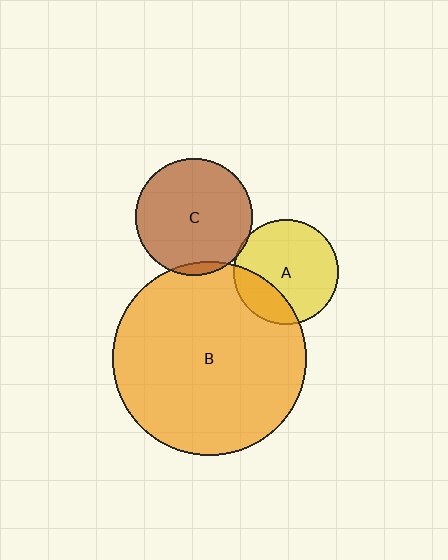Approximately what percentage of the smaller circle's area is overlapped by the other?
Approximately 5%.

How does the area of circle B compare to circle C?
Approximately 2.7 times.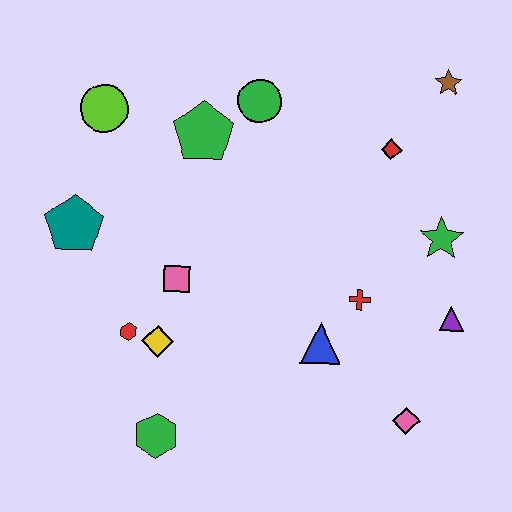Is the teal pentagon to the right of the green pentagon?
No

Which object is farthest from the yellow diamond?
The brown star is farthest from the yellow diamond.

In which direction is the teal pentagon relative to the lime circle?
The teal pentagon is below the lime circle.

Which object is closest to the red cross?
The blue triangle is closest to the red cross.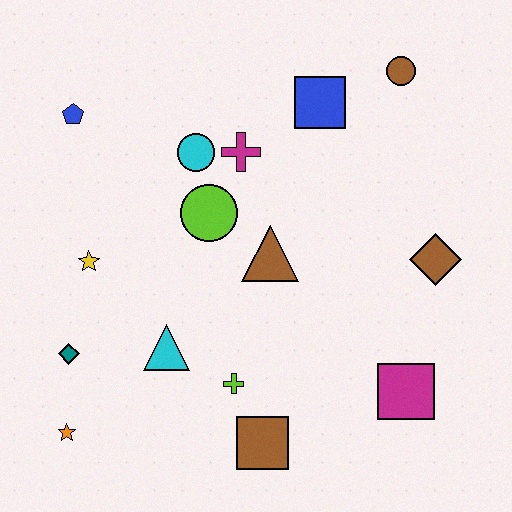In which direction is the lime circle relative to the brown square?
The lime circle is above the brown square.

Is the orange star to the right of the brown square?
No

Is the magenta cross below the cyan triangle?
No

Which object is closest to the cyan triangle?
The lime cross is closest to the cyan triangle.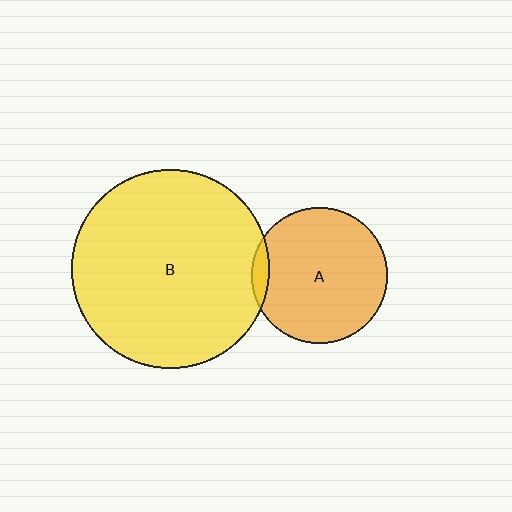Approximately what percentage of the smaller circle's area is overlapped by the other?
Approximately 5%.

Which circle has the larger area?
Circle B (yellow).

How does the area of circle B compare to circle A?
Approximately 2.1 times.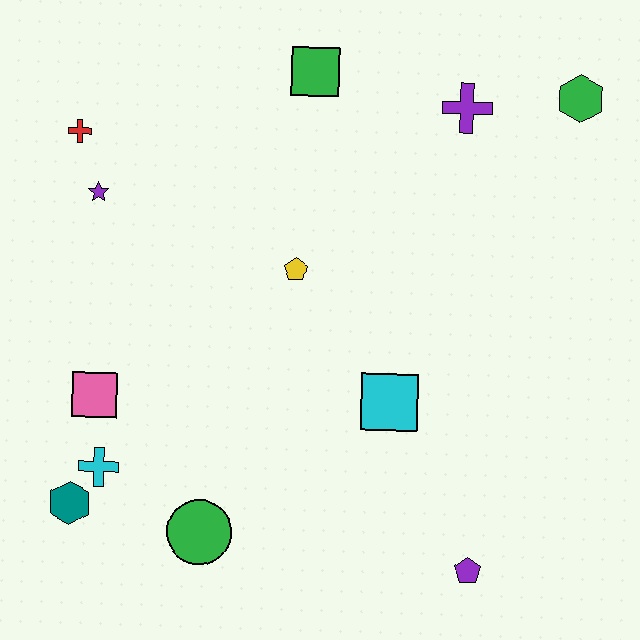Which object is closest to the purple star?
The red cross is closest to the purple star.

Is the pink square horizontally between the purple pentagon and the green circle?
No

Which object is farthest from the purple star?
The purple pentagon is farthest from the purple star.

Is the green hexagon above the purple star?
Yes